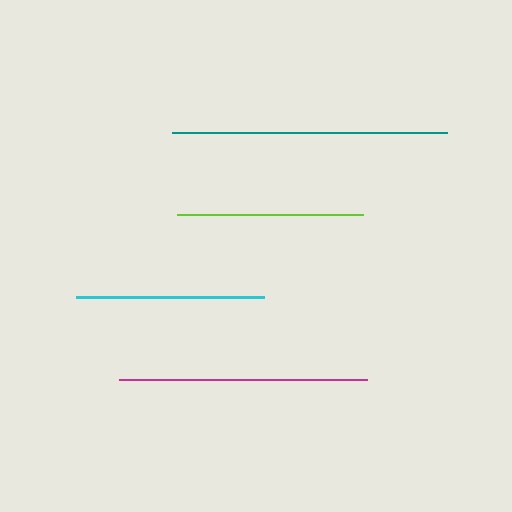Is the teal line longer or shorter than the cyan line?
The teal line is longer than the cyan line.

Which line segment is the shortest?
The lime line is the shortest at approximately 186 pixels.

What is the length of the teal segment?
The teal segment is approximately 275 pixels long.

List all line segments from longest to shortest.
From longest to shortest: teal, magenta, cyan, lime.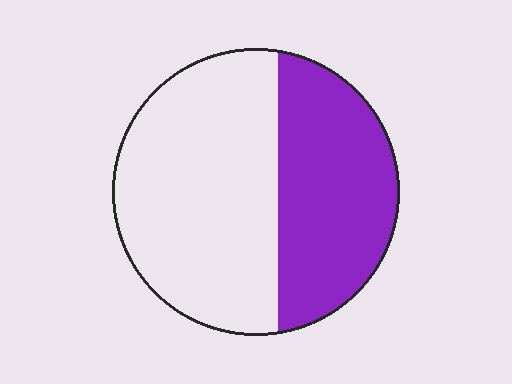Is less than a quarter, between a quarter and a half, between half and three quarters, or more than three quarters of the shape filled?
Between a quarter and a half.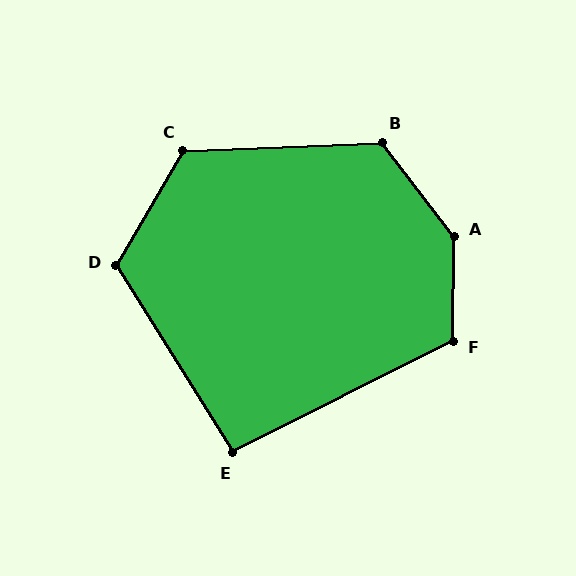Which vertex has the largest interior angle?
A, at approximately 143 degrees.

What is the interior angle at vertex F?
Approximately 117 degrees (obtuse).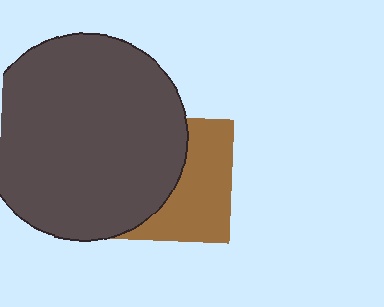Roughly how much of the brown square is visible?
About half of it is visible (roughly 49%).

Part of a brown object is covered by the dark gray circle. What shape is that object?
It is a square.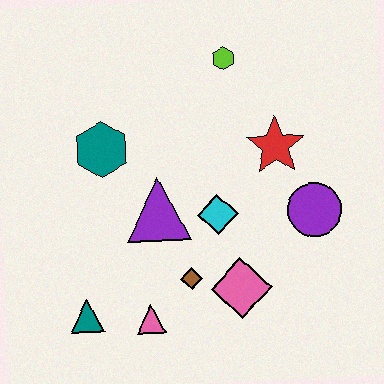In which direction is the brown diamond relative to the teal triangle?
The brown diamond is to the right of the teal triangle.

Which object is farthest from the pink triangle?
The lime hexagon is farthest from the pink triangle.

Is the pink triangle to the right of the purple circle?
No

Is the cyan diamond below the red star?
Yes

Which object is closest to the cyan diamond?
The purple triangle is closest to the cyan diamond.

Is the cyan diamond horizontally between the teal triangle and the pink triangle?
No